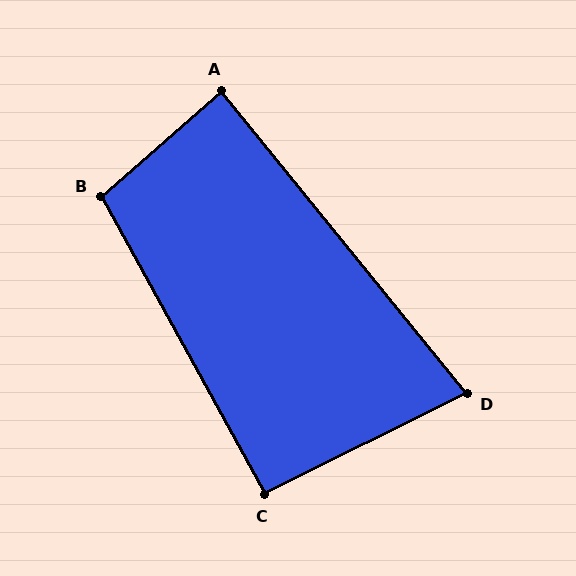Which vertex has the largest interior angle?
B, at approximately 103 degrees.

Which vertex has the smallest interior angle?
D, at approximately 77 degrees.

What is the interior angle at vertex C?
Approximately 92 degrees (approximately right).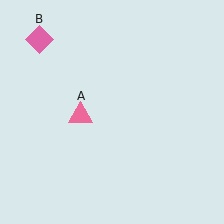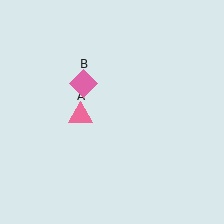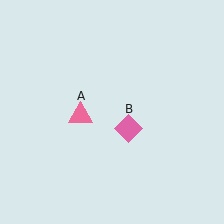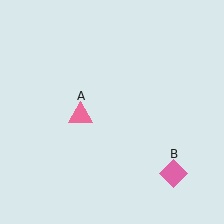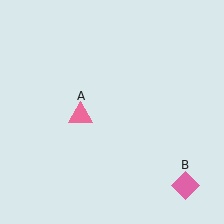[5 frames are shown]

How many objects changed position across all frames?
1 object changed position: pink diamond (object B).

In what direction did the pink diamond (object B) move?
The pink diamond (object B) moved down and to the right.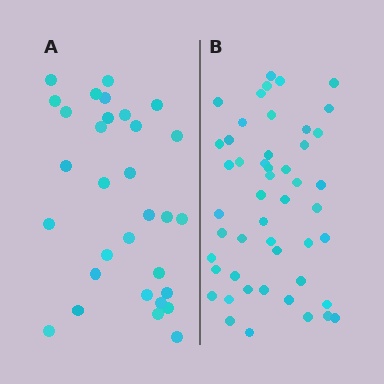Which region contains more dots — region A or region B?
Region B (the right region) has more dots.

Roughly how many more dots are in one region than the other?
Region B has approximately 20 more dots than region A.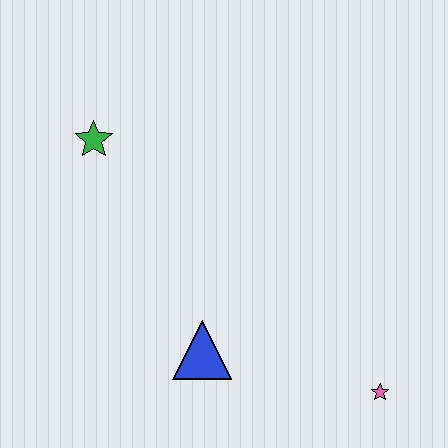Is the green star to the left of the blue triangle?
Yes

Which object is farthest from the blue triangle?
The green star is farthest from the blue triangle.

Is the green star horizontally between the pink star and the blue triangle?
No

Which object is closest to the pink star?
The blue triangle is closest to the pink star.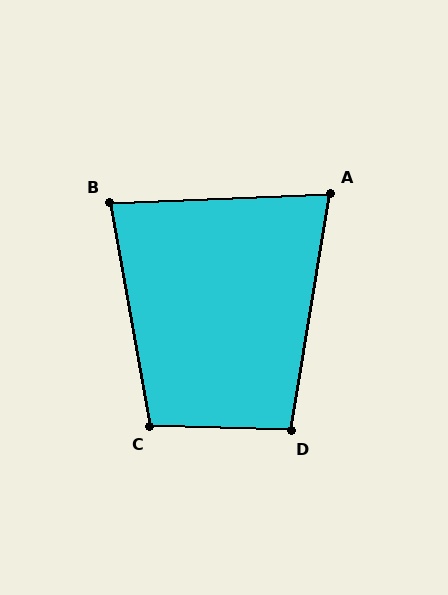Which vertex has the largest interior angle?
C, at approximately 102 degrees.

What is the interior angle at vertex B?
Approximately 82 degrees (acute).